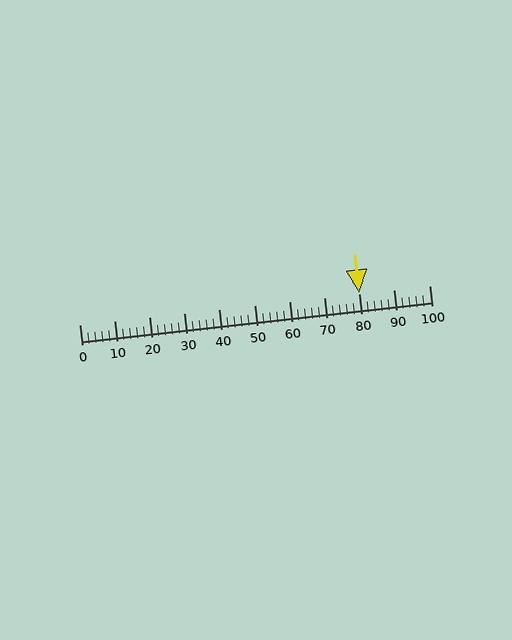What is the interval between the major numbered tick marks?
The major tick marks are spaced 10 units apart.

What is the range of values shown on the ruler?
The ruler shows values from 0 to 100.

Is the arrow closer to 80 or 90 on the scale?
The arrow is closer to 80.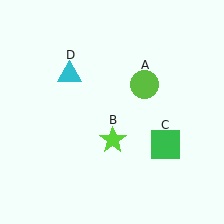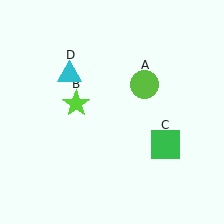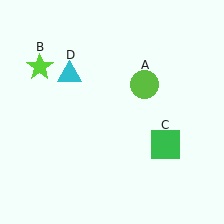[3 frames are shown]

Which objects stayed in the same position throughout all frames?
Lime circle (object A) and green square (object C) and cyan triangle (object D) remained stationary.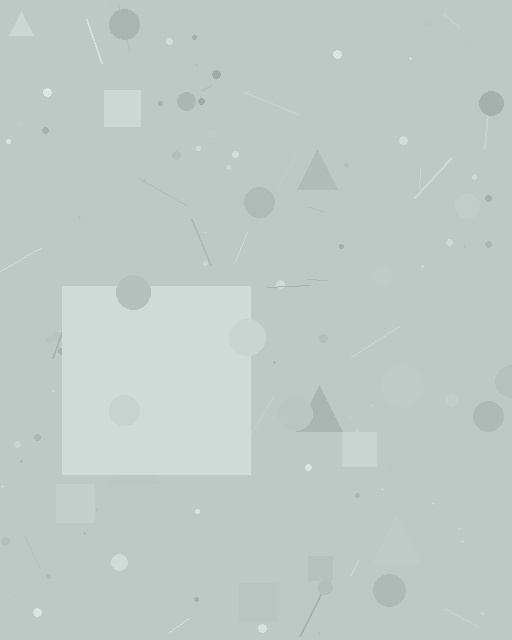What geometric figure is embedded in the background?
A square is embedded in the background.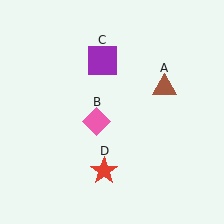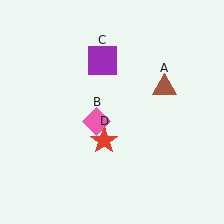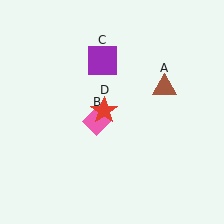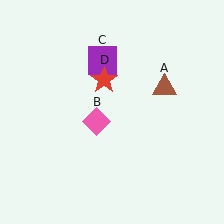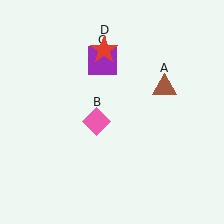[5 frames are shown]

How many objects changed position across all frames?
1 object changed position: red star (object D).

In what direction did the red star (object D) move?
The red star (object D) moved up.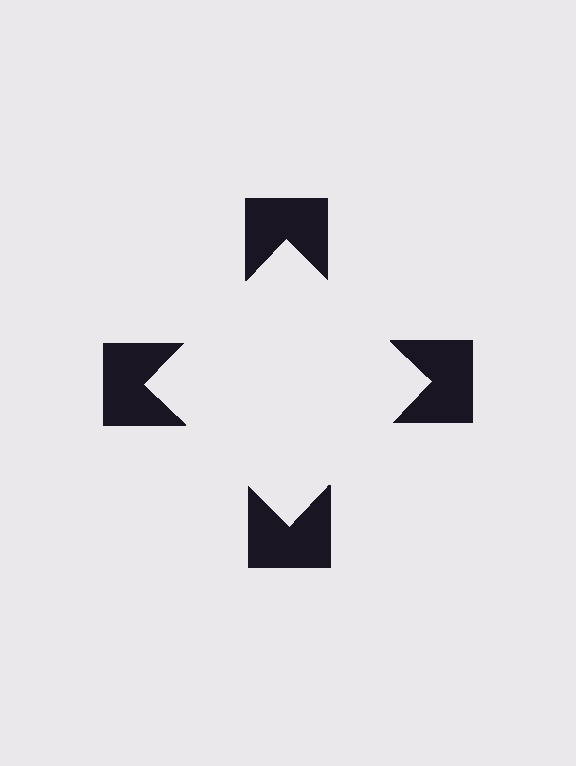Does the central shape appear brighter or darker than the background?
It typically appears slightly brighter than the background, even though no actual brightness change is drawn.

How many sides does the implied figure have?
4 sides.